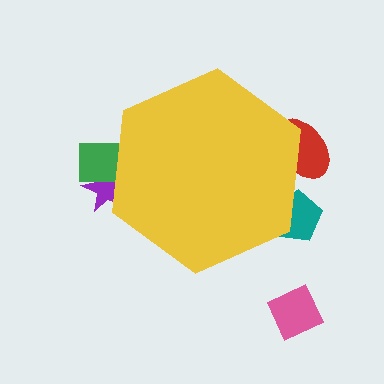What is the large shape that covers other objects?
A yellow hexagon.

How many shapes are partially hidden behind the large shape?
4 shapes are partially hidden.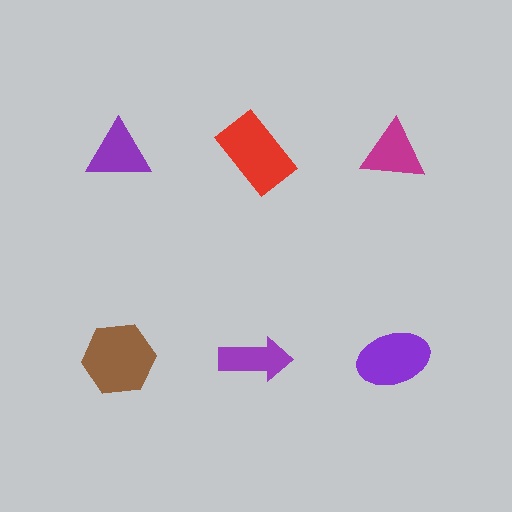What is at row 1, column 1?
A purple triangle.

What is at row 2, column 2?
A purple arrow.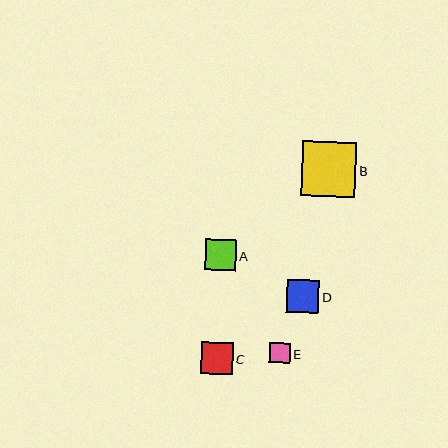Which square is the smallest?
Square E is the smallest with a size of approximately 20 pixels.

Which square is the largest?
Square B is the largest with a size of approximately 55 pixels.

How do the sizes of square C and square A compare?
Square C and square A are approximately the same size.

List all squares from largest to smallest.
From largest to smallest: B, D, C, A, E.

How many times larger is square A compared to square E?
Square A is approximately 1.5 times the size of square E.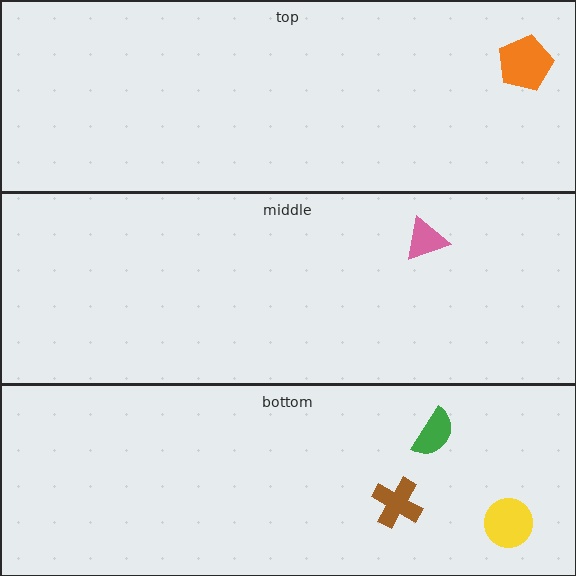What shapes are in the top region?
The orange pentagon.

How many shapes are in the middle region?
1.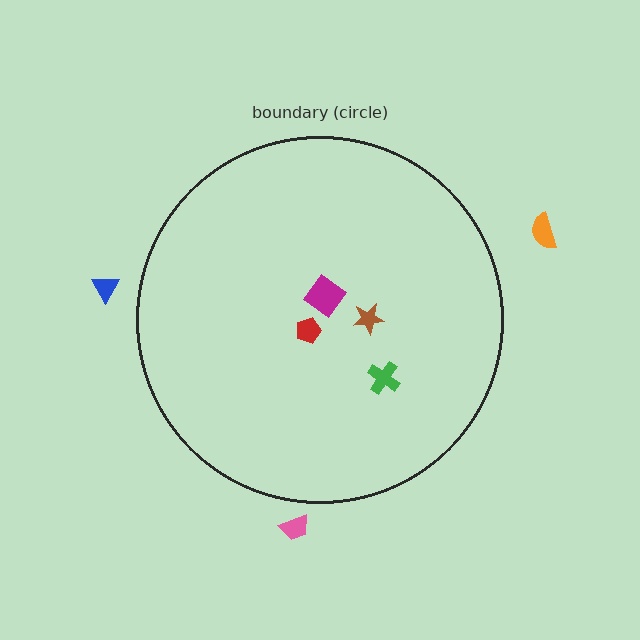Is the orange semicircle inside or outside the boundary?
Outside.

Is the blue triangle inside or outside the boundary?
Outside.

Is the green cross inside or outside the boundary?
Inside.